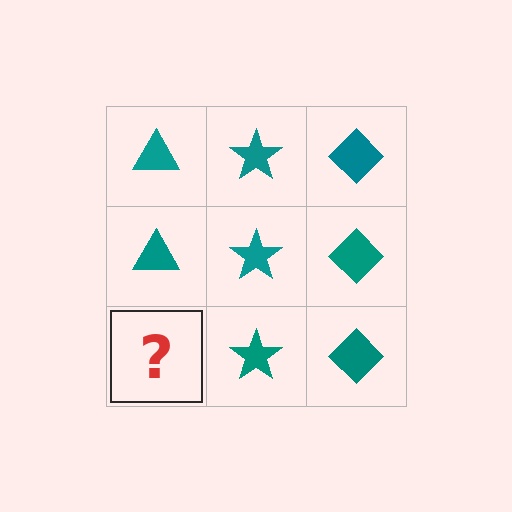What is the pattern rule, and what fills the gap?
The rule is that each column has a consistent shape. The gap should be filled with a teal triangle.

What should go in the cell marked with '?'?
The missing cell should contain a teal triangle.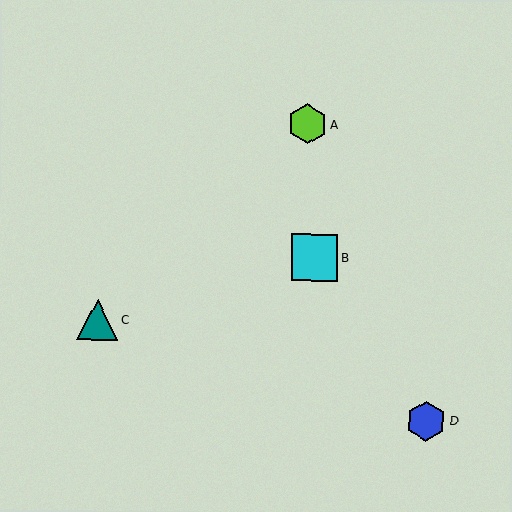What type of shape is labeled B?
Shape B is a cyan square.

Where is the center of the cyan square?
The center of the cyan square is at (314, 258).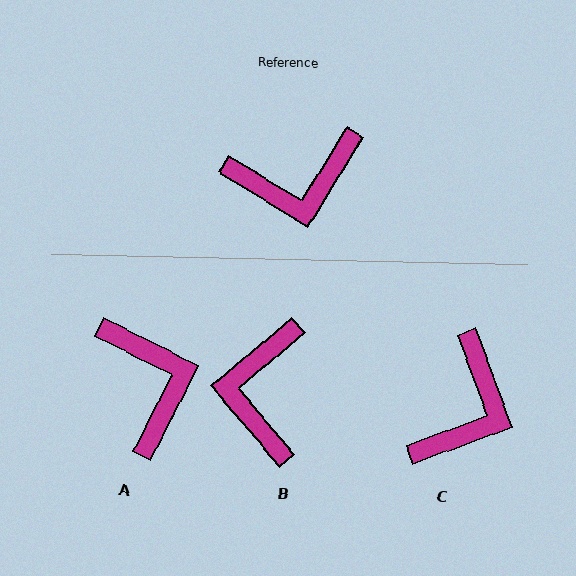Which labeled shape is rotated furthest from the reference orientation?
B, about 108 degrees away.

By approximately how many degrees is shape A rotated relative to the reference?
Approximately 95 degrees counter-clockwise.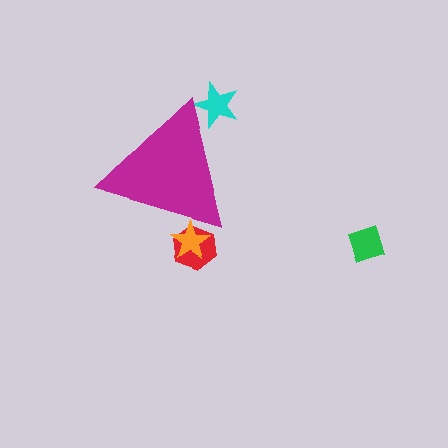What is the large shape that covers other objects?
A magenta triangle.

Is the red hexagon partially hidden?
Yes, the red hexagon is partially hidden behind the magenta triangle.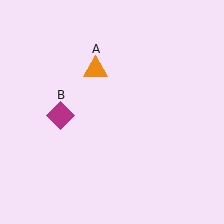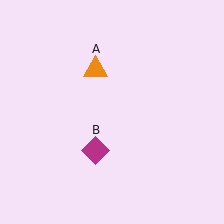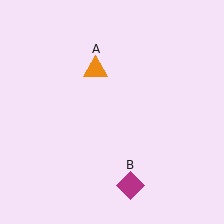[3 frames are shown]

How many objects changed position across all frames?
1 object changed position: magenta diamond (object B).